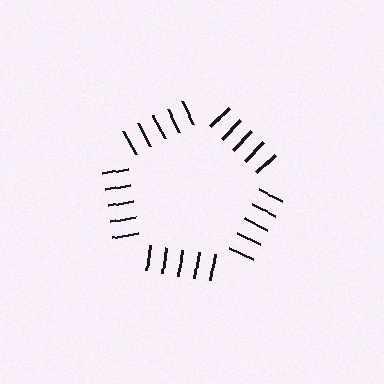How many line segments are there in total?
25 — 5 along each of the 5 edges.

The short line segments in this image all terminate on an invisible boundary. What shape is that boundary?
An illusory pentagon — the line segments terminate on its edges but no continuous stroke is drawn.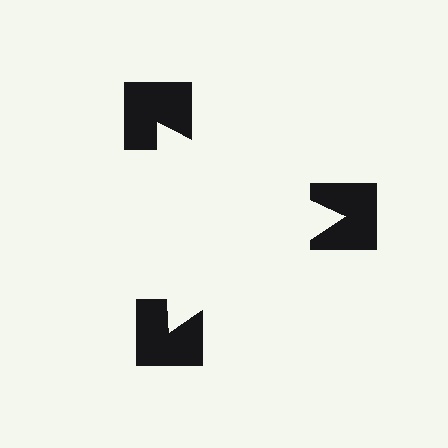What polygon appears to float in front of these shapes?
An illusory triangle — its edges are inferred from the aligned wedge cuts in the notched squares, not physically drawn.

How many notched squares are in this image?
There are 3 — one at each vertex of the illusory triangle.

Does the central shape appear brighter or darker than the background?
It typically appears slightly brighter than the background, even though no actual brightness change is drawn.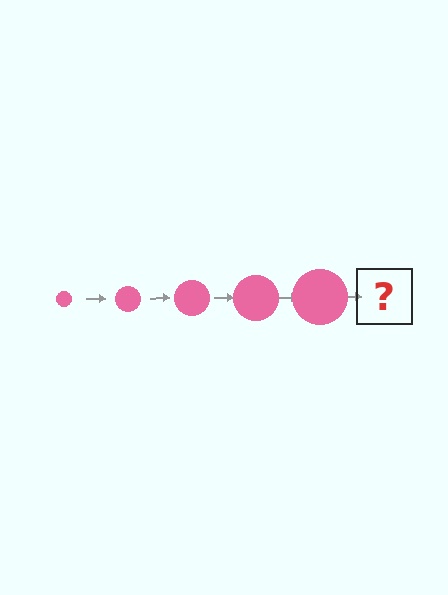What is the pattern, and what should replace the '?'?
The pattern is that the circle gets progressively larger each step. The '?' should be a pink circle, larger than the previous one.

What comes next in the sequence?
The next element should be a pink circle, larger than the previous one.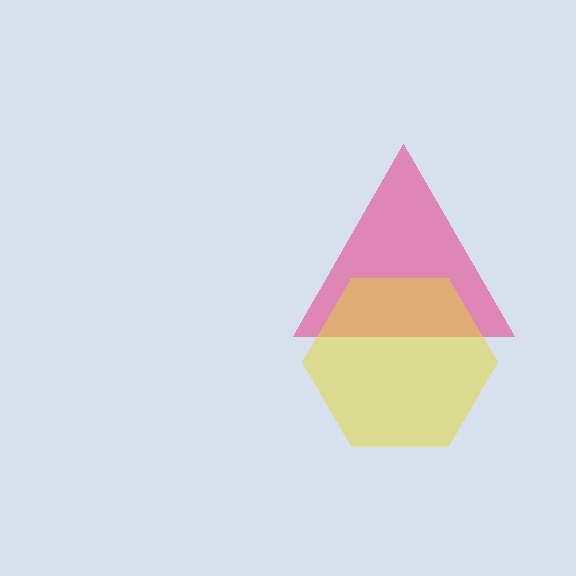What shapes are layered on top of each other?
The layered shapes are: a pink triangle, a yellow hexagon.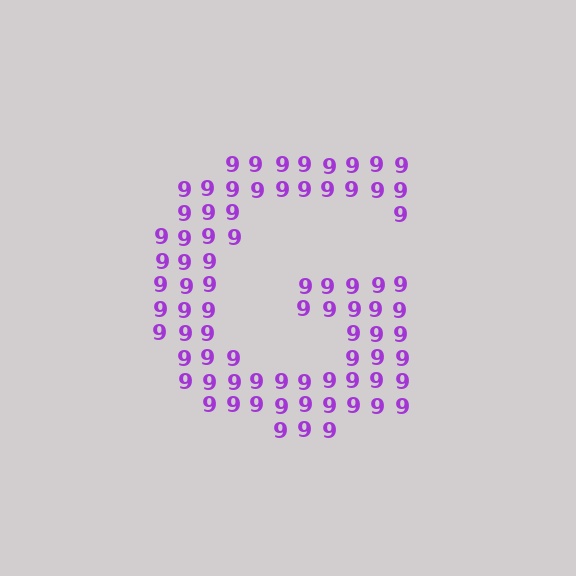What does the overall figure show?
The overall figure shows the letter G.